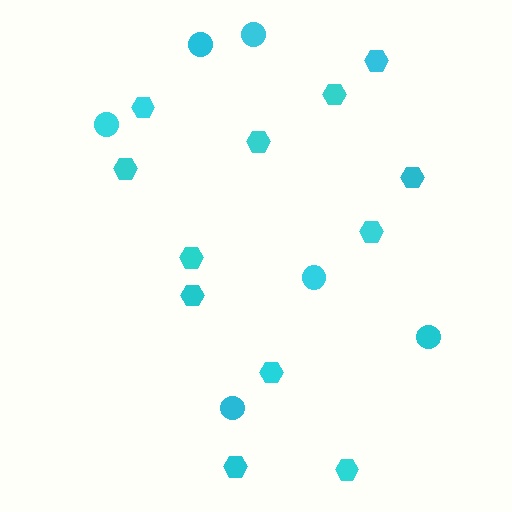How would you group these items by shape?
There are 2 groups: one group of circles (6) and one group of hexagons (12).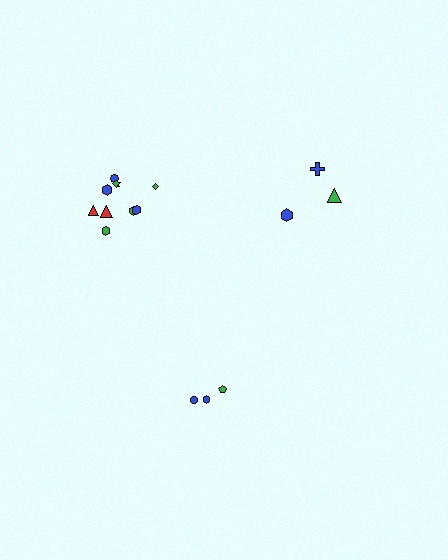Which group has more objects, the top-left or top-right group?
The top-left group.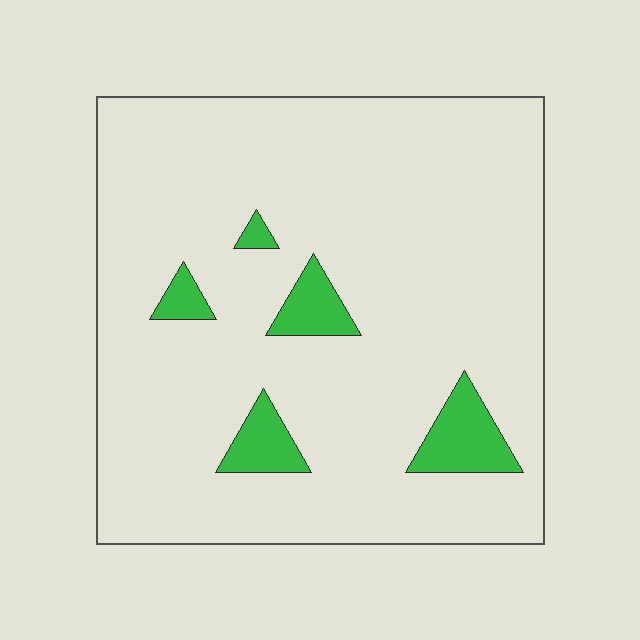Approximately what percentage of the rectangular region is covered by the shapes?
Approximately 10%.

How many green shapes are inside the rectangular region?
5.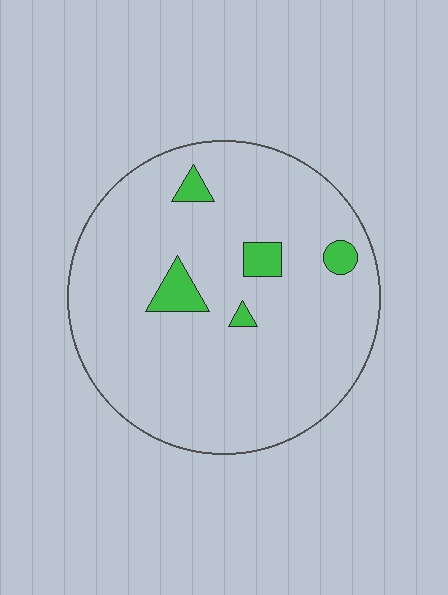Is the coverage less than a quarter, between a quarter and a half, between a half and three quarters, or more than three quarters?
Less than a quarter.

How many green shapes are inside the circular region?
5.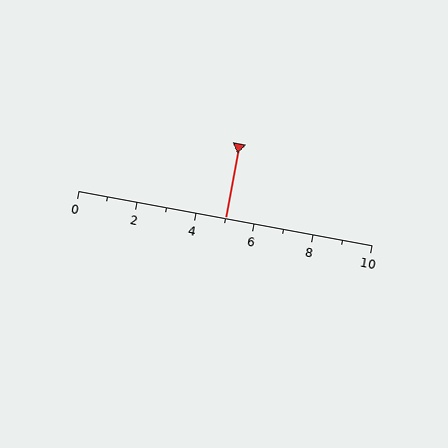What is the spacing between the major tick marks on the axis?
The major ticks are spaced 2 apart.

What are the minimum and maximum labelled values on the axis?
The axis runs from 0 to 10.